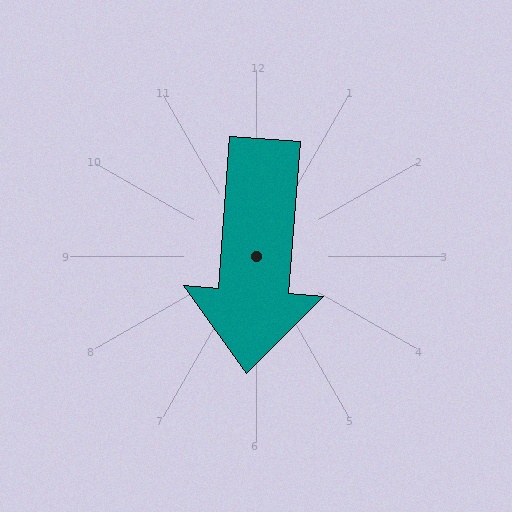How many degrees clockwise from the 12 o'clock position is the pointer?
Approximately 184 degrees.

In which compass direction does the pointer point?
South.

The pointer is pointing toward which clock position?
Roughly 6 o'clock.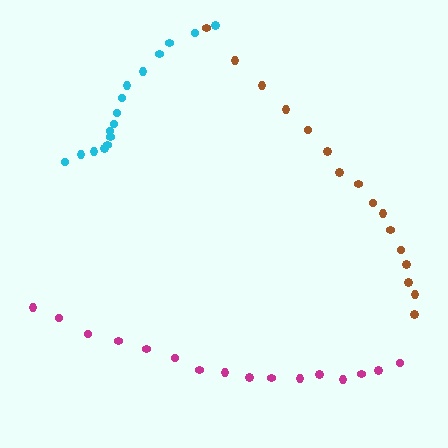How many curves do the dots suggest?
There are 3 distinct paths.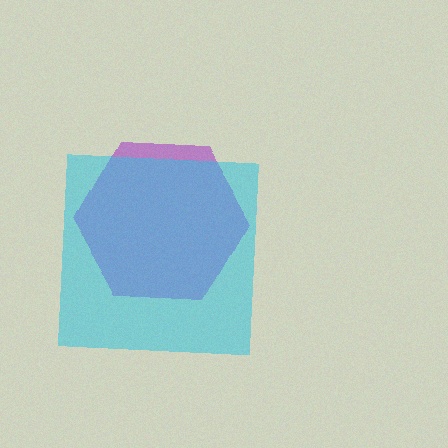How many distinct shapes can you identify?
There are 2 distinct shapes: a purple hexagon, a cyan square.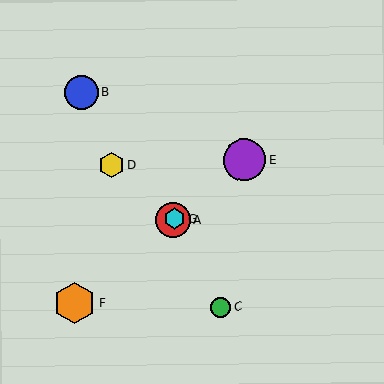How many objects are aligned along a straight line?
4 objects (A, E, F, G) are aligned along a straight line.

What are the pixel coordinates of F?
Object F is at (75, 303).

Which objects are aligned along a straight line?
Objects A, E, F, G are aligned along a straight line.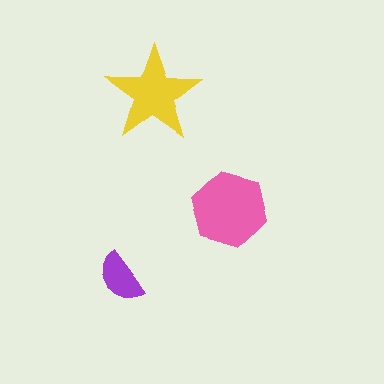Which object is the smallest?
The purple semicircle.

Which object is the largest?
The pink hexagon.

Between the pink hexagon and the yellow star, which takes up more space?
The pink hexagon.